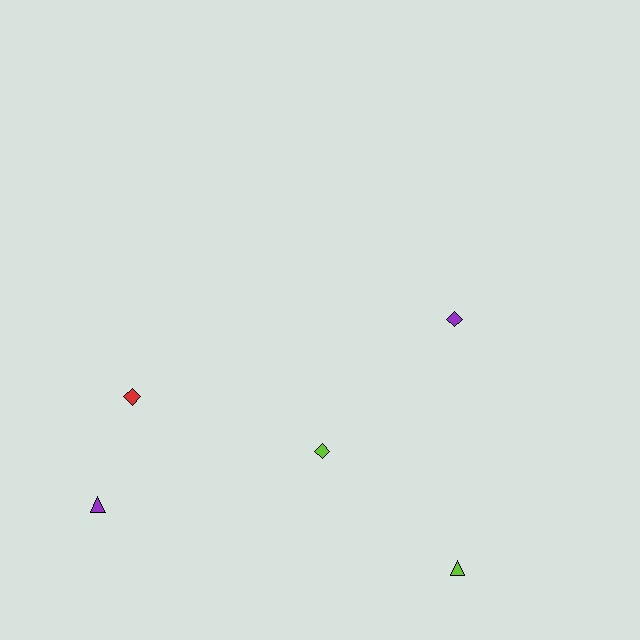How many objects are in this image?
There are 5 objects.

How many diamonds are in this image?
There are 3 diamonds.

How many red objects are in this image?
There is 1 red object.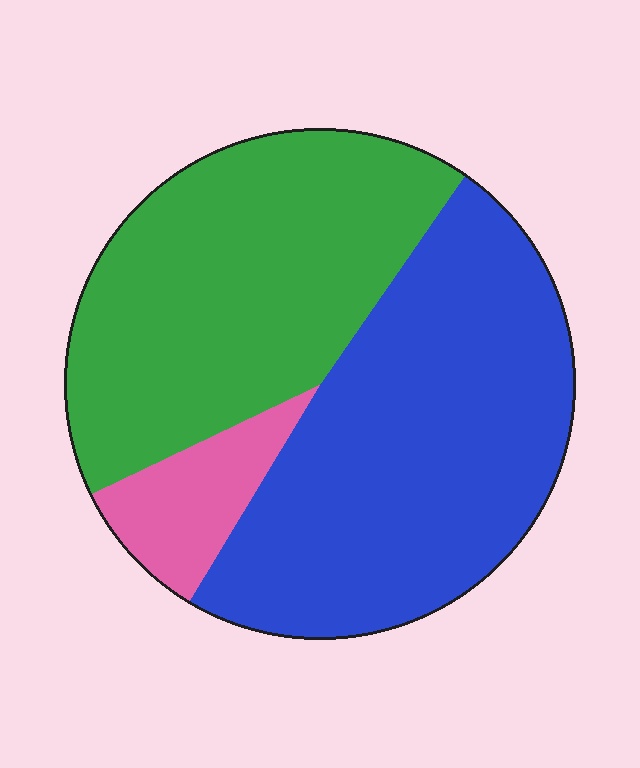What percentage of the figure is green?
Green takes up between a third and a half of the figure.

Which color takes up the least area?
Pink, at roughly 10%.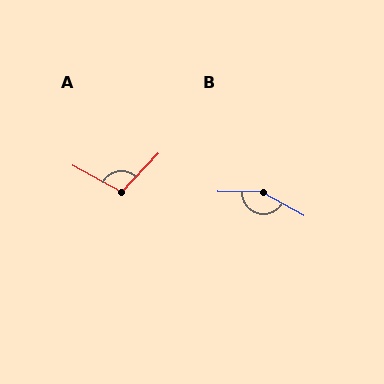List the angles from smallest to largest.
A (105°), B (152°).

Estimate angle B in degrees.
Approximately 152 degrees.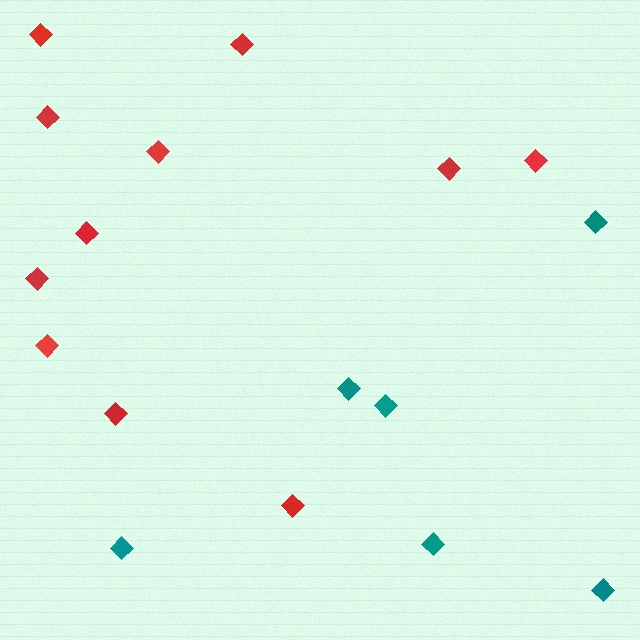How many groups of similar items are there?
There are 2 groups: one group of red diamonds (11) and one group of teal diamonds (6).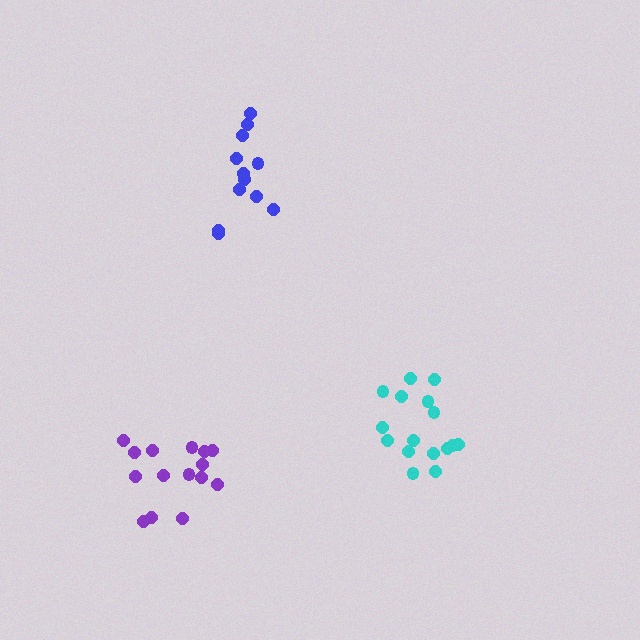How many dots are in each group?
Group 1: 15 dots, Group 2: 12 dots, Group 3: 16 dots (43 total).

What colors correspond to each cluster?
The clusters are colored: purple, blue, cyan.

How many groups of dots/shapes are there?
There are 3 groups.